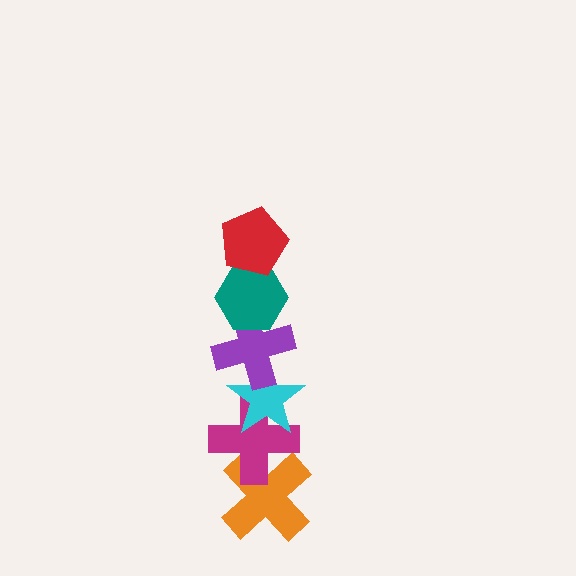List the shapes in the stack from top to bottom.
From top to bottom: the red pentagon, the teal hexagon, the purple cross, the cyan star, the magenta cross, the orange cross.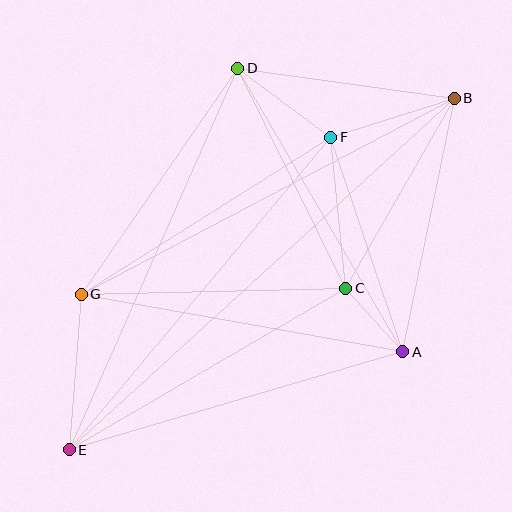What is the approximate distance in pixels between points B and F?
The distance between B and F is approximately 130 pixels.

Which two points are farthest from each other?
Points B and E are farthest from each other.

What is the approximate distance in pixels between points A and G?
The distance between A and G is approximately 327 pixels.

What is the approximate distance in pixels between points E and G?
The distance between E and G is approximately 156 pixels.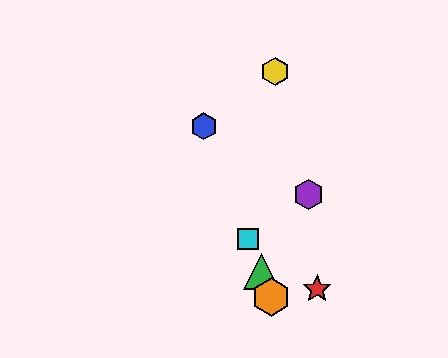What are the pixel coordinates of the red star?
The red star is at (317, 289).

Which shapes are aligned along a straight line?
The blue hexagon, the green triangle, the orange hexagon, the cyan square are aligned along a straight line.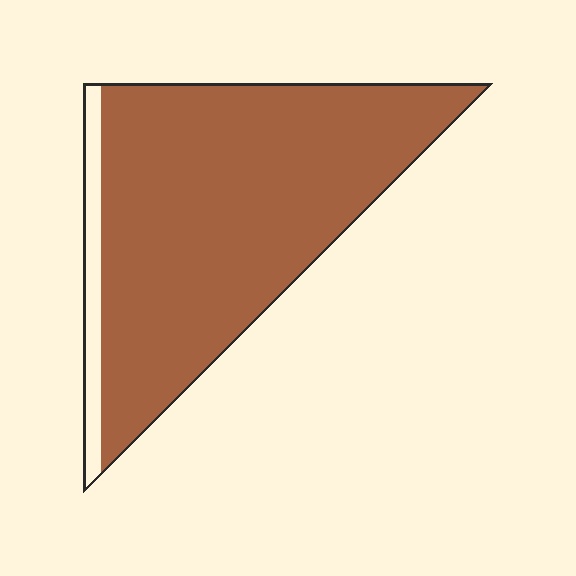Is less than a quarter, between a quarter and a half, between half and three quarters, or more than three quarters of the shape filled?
More than three quarters.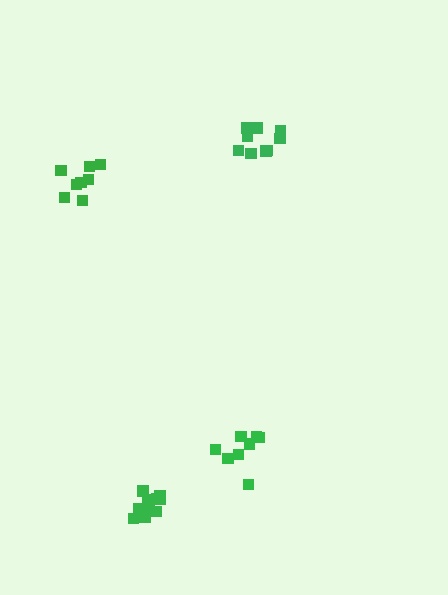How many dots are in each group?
Group 1: 10 dots, Group 2: 8 dots, Group 3: 11 dots, Group 4: 8 dots (37 total).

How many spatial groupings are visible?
There are 4 spatial groupings.